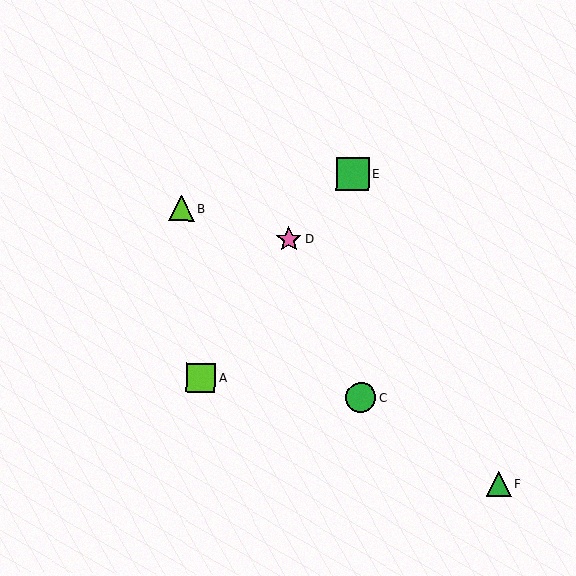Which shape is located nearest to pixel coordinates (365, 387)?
The green circle (labeled C) at (361, 398) is nearest to that location.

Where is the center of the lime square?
The center of the lime square is at (201, 378).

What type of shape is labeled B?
Shape B is a lime triangle.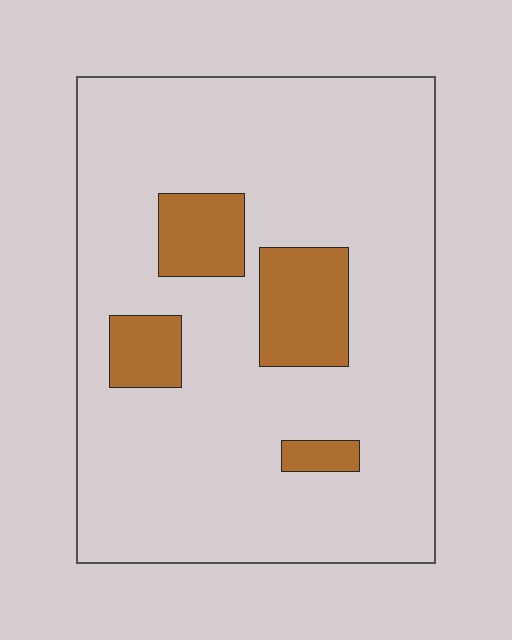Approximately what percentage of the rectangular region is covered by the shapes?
Approximately 15%.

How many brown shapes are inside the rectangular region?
4.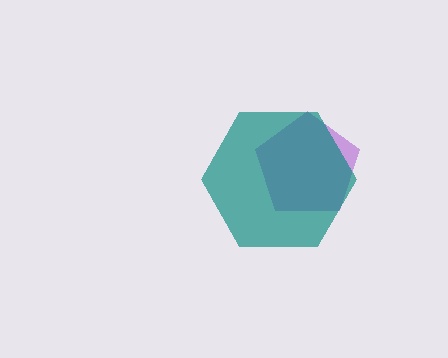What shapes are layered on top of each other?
The layered shapes are: a purple pentagon, a teal hexagon.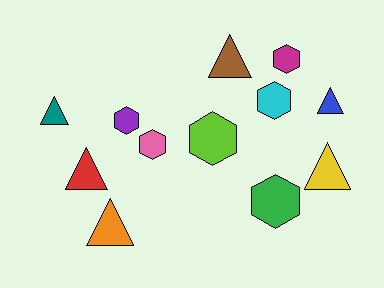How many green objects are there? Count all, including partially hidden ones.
There is 1 green object.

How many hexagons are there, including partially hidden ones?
There are 6 hexagons.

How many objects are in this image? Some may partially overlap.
There are 12 objects.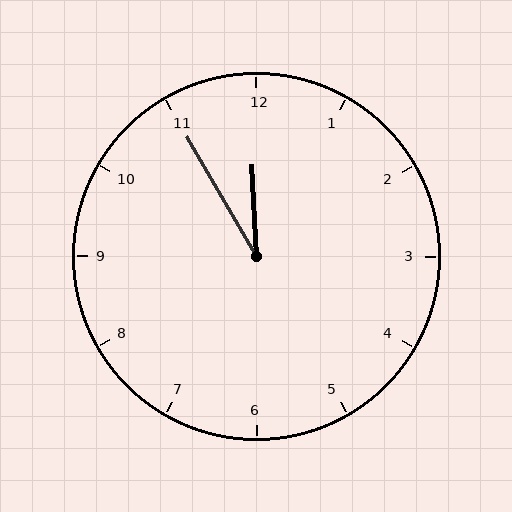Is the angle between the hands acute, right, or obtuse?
It is acute.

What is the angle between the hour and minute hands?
Approximately 28 degrees.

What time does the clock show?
11:55.